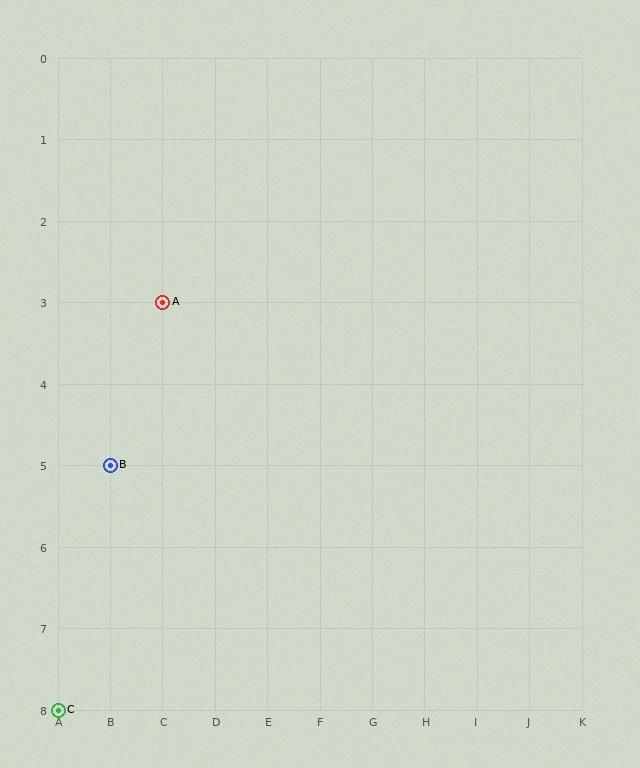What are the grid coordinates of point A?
Point A is at grid coordinates (C, 3).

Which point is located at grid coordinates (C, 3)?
Point A is at (C, 3).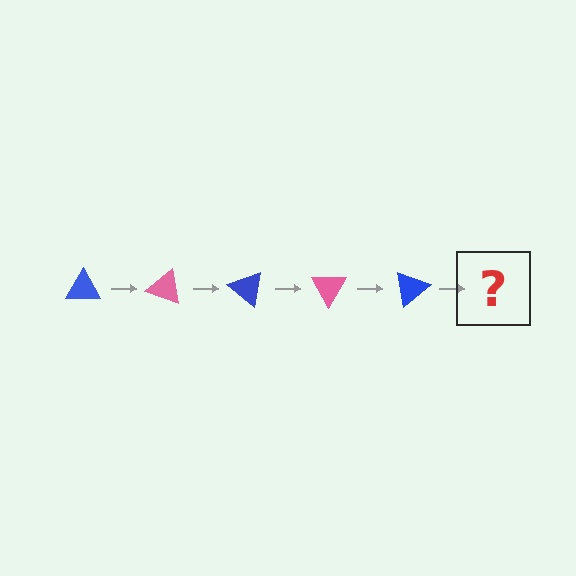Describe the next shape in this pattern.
It should be a pink triangle, rotated 100 degrees from the start.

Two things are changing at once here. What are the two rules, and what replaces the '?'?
The two rules are that it rotates 20 degrees each step and the color cycles through blue and pink. The '?' should be a pink triangle, rotated 100 degrees from the start.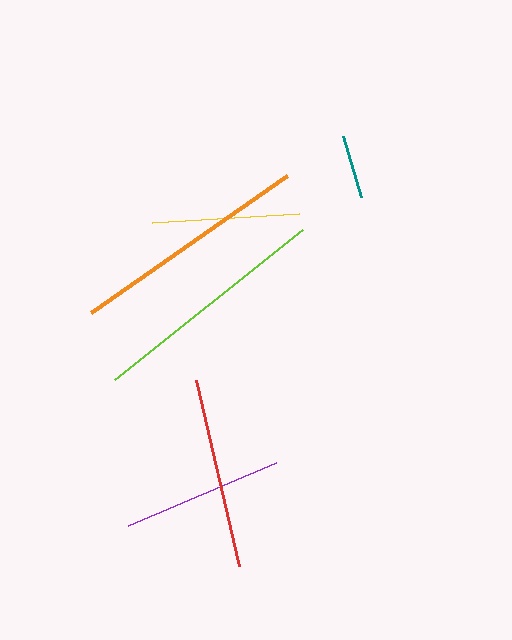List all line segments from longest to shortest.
From longest to shortest: lime, orange, red, purple, yellow, teal.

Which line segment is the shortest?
The teal line is the shortest at approximately 64 pixels.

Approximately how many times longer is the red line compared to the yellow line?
The red line is approximately 1.3 times the length of the yellow line.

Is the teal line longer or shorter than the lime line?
The lime line is longer than the teal line.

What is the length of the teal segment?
The teal segment is approximately 64 pixels long.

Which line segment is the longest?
The lime line is the longest at approximately 241 pixels.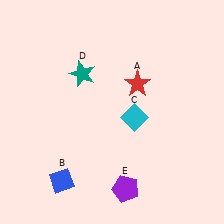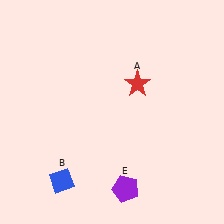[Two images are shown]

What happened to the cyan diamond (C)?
The cyan diamond (C) was removed in Image 2. It was in the bottom-right area of Image 1.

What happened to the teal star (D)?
The teal star (D) was removed in Image 2. It was in the top-left area of Image 1.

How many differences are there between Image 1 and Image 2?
There are 2 differences between the two images.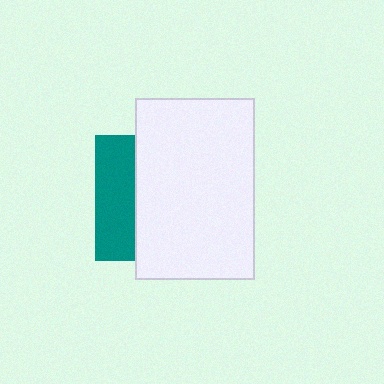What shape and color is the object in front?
The object in front is a white rectangle.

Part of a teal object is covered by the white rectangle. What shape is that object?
It is a square.